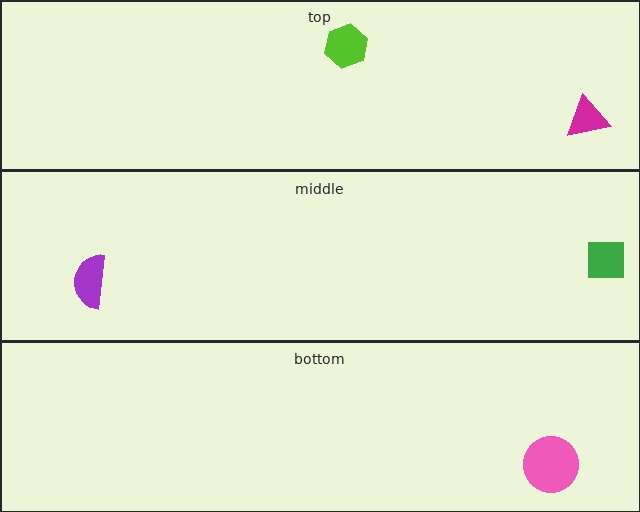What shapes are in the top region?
The magenta triangle, the lime hexagon.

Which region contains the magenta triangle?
The top region.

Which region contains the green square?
The middle region.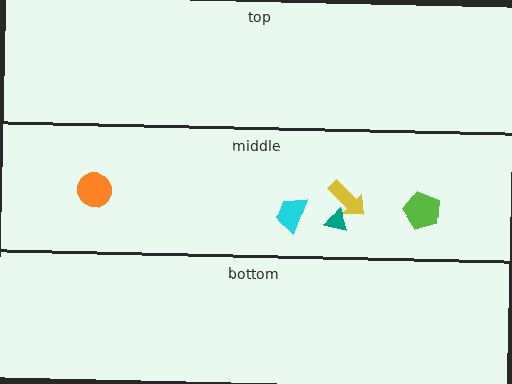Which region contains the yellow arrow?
The middle region.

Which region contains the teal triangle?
The middle region.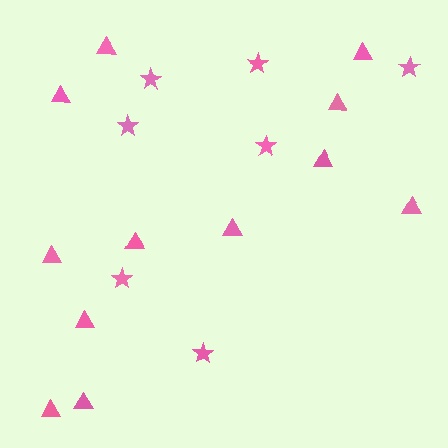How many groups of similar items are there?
There are 2 groups: one group of triangles (12) and one group of stars (7).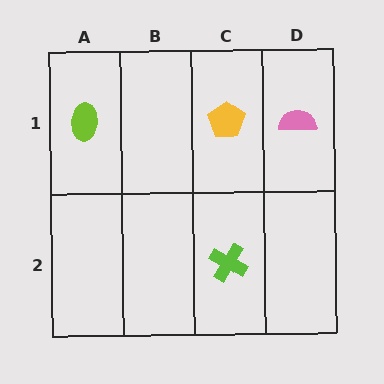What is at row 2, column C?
A lime cross.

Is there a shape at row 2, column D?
No, that cell is empty.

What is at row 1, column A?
A lime ellipse.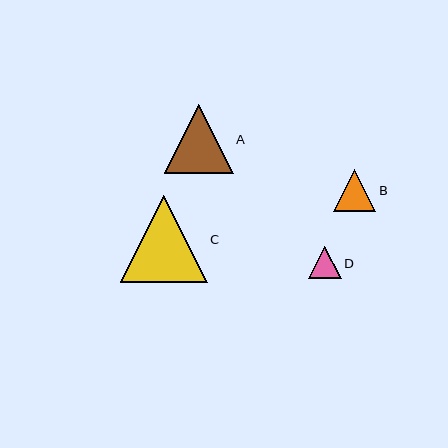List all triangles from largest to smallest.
From largest to smallest: C, A, B, D.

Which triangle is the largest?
Triangle C is the largest with a size of approximately 87 pixels.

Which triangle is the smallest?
Triangle D is the smallest with a size of approximately 32 pixels.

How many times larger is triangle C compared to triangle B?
Triangle C is approximately 2.1 times the size of triangle B.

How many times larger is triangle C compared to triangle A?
Triangle C is approximately 1.3 times the size of triangle A.